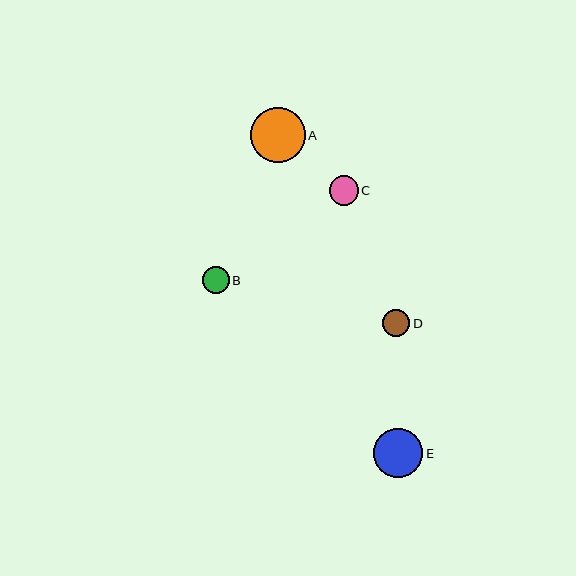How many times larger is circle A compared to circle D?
Circle A is approximately 2.0 times the size of circle D.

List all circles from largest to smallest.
From largest to smallest: A, E, C, D, B.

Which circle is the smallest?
Circle B is the smallest with a size of approximately 27 pixels.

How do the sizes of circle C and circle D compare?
Circle C and circle D are approximately the same size.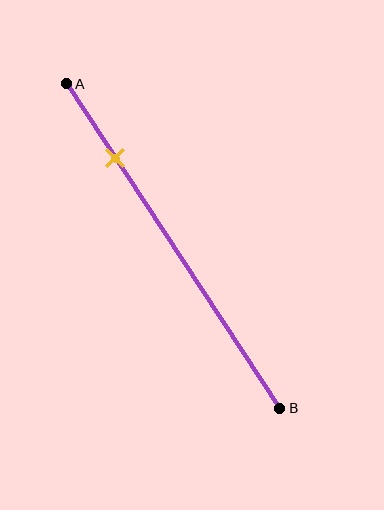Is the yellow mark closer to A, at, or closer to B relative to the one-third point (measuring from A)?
The yellow mark is closer to point A than the one-third point of segment AB.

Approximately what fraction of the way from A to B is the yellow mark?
The yellow mark is approximately 25% of the way from A to B.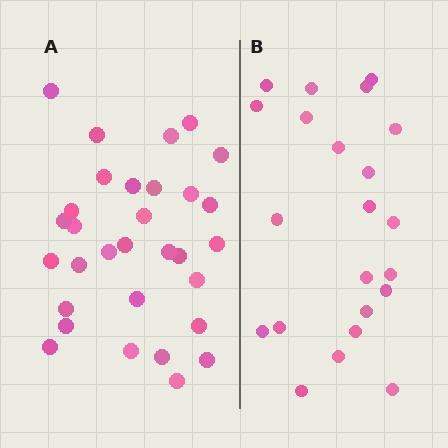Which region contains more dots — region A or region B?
Region A (the left region) has more dots.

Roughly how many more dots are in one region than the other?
Region A has roughly 8 or so more dots than region B.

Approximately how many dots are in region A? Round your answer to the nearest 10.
About 30 dots. (The exact count is 31, which rounds to 30.)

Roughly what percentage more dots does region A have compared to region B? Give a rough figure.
About 40% more.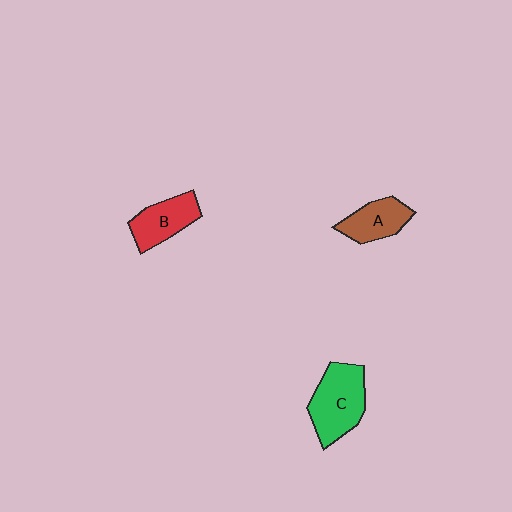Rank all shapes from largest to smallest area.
From largest to smallest: C (green), B (red), A (brown).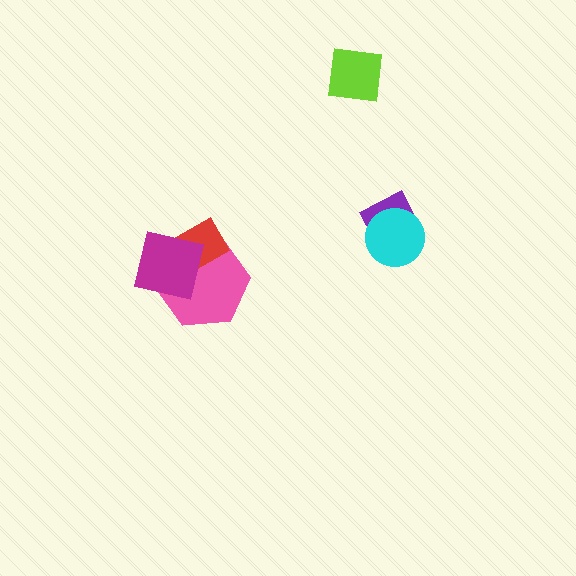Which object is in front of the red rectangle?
The magenta square is in front of the red rectangle.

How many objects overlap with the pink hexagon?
2 objects overlap with the pink hexagon.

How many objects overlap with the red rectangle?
2 objects overlap with the red rectangle.